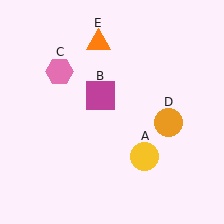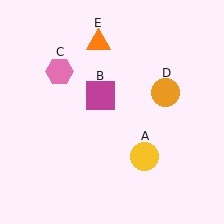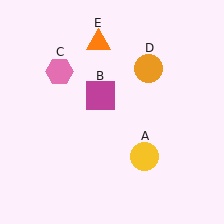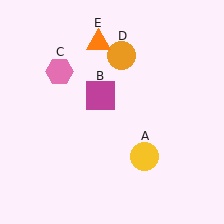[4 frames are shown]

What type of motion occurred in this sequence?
The orange circle (object D) rotated counterclockwise around the center of the scene.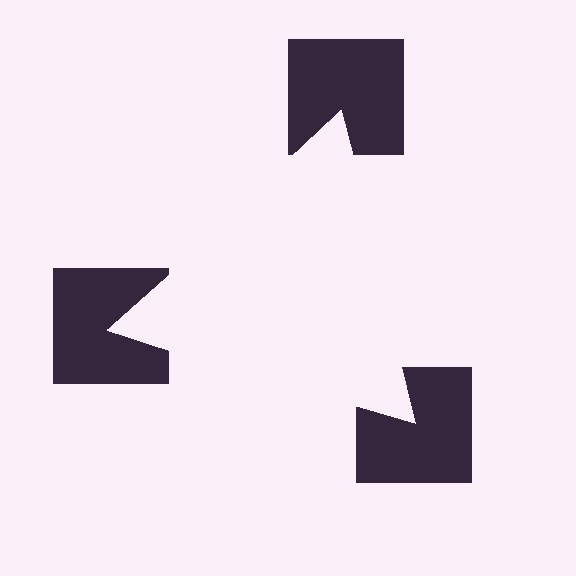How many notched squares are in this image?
There are 3 — one at each vertex of the illusory triangle.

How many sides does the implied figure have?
3 sides.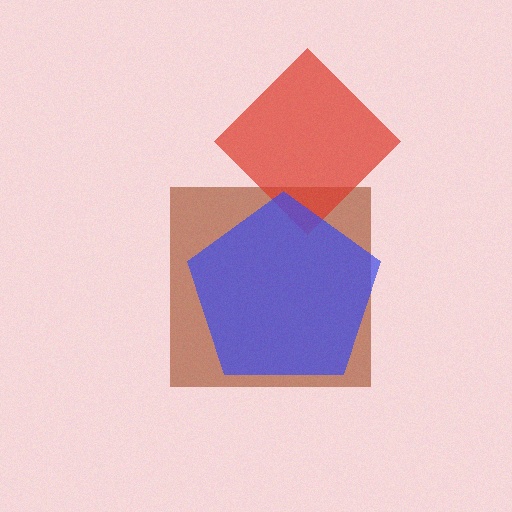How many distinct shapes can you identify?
There are 3 distinct shapes: a brown square, a red diamond, a blue pentagon.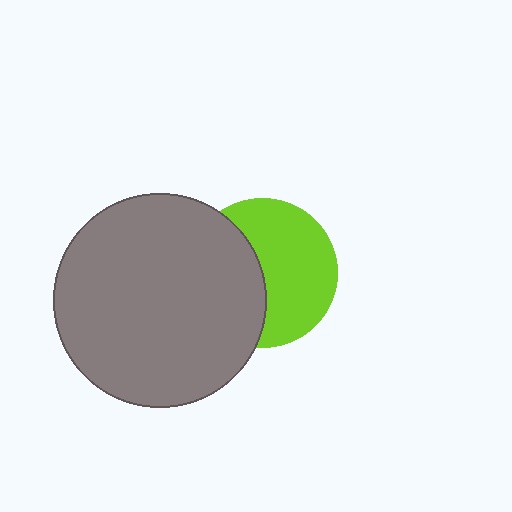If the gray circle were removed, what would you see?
You would see the complete lime circle.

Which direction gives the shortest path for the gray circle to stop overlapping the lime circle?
Moving left gives the shortest separation.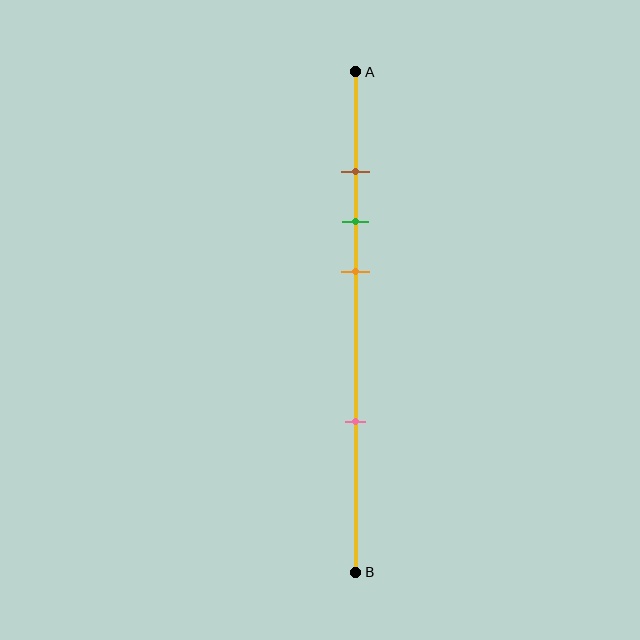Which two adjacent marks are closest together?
The brown and green marks are the closest adjacent pair.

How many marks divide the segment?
There are 4 marks dividing the segment.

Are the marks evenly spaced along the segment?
No, the marks are not evenly spaced.